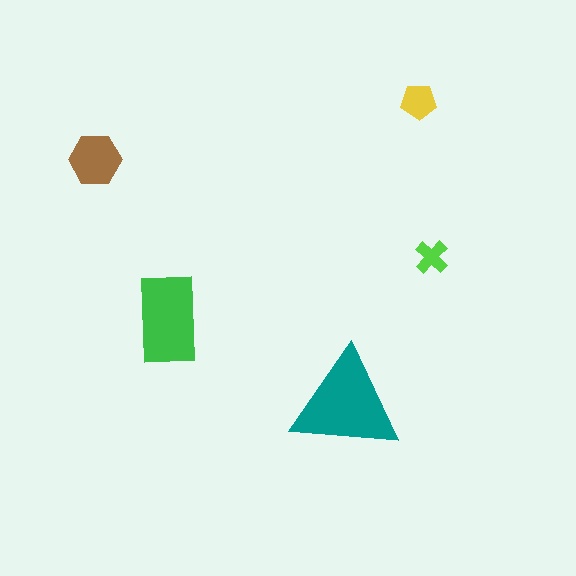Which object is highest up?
The yellow pentagon is topmost.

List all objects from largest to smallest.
The teal triangle, the green rectangle, the brown hexagon, the yellow pentagon, the lime cross.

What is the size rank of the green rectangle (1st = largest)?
2nd.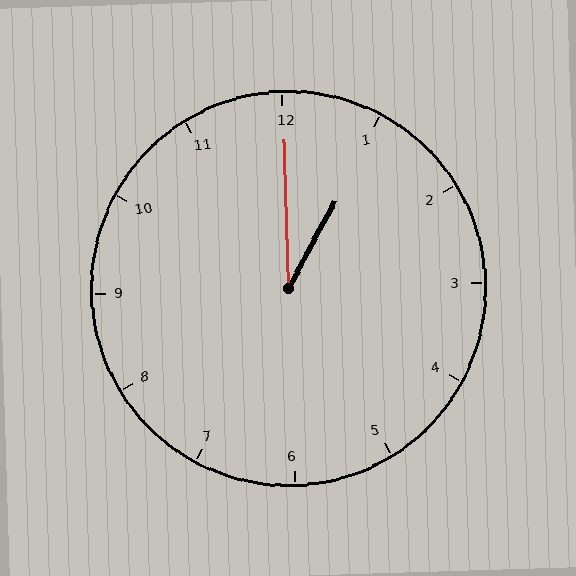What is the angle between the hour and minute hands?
Approximately 30 degrees.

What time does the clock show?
1:00.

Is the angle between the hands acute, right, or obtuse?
It is acute.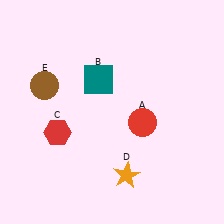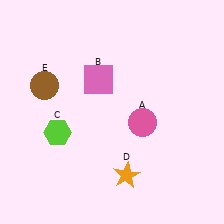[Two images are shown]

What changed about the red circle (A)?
In Image 1, A is red. In Image 2, it changed to pink.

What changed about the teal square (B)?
In Image 1, B is teal. In Image 2, it changed to pink.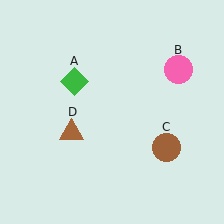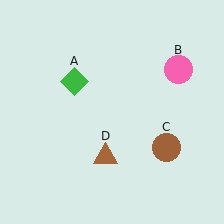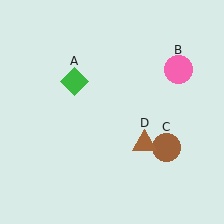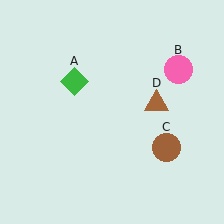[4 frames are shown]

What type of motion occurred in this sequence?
The brown triangle (object D) rotated counterclockwise around the center of the scene.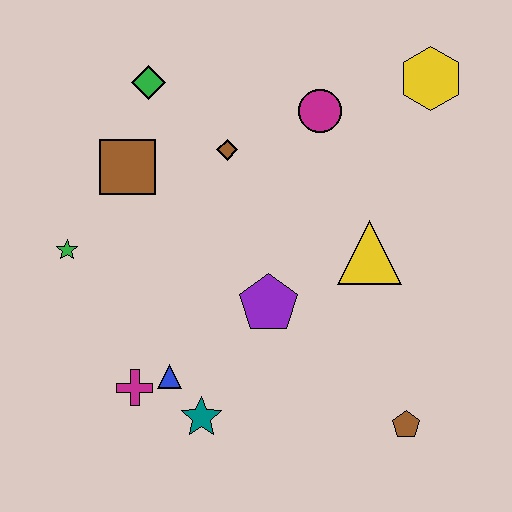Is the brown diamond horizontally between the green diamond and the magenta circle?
Yes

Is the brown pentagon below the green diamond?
Yes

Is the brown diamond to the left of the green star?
No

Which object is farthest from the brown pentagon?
The green diamond is farthest from the brown pentagon.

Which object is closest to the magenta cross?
The blue triangle is closest to the magenta cross.